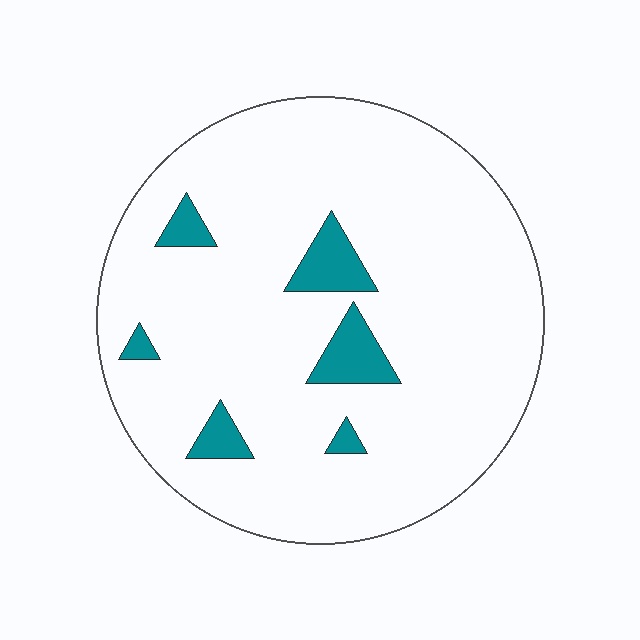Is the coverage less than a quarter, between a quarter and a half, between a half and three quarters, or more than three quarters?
Less than a quarter.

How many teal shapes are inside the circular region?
6.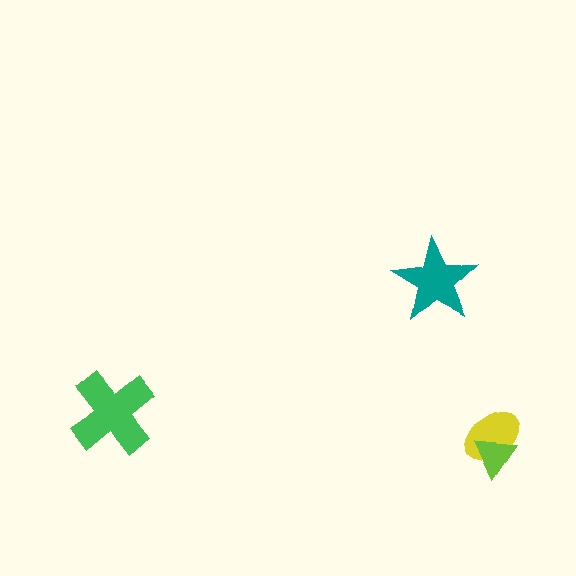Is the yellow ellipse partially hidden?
Yes, it is partially covered by another shape.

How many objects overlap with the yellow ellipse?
1 object overlaps with the yellow ellipse.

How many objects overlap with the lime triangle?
1 object overlaps with the lime triangle.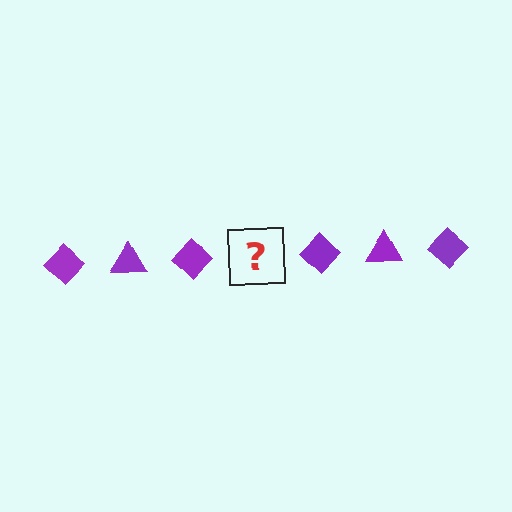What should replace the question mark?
The question mark should be replaced with a purple triangle.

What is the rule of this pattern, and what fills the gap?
The rule is that the pattern cycles through diamond, triangle shapes in purple. The gap should be filled with a purple triangle.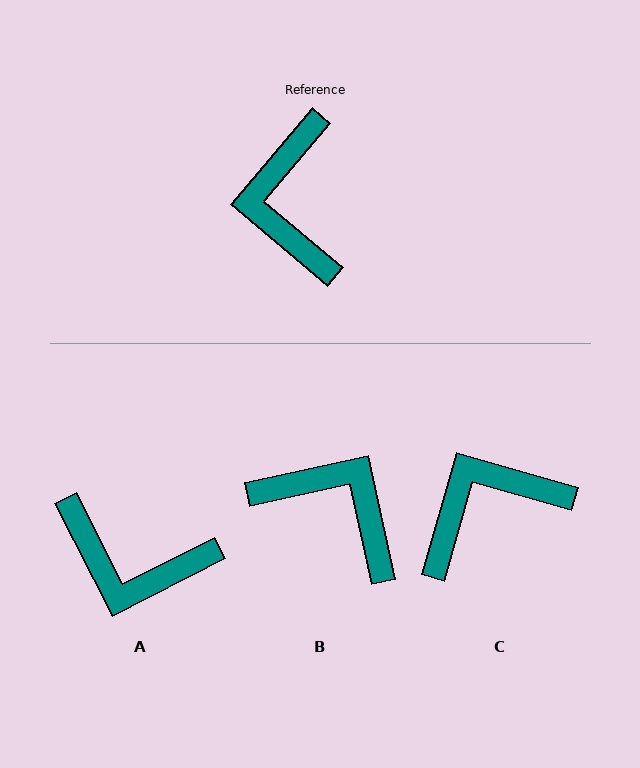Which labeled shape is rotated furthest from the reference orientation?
B, about 128 degrees away.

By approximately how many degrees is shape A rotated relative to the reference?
Approximately 67 degrees counter-clockwise.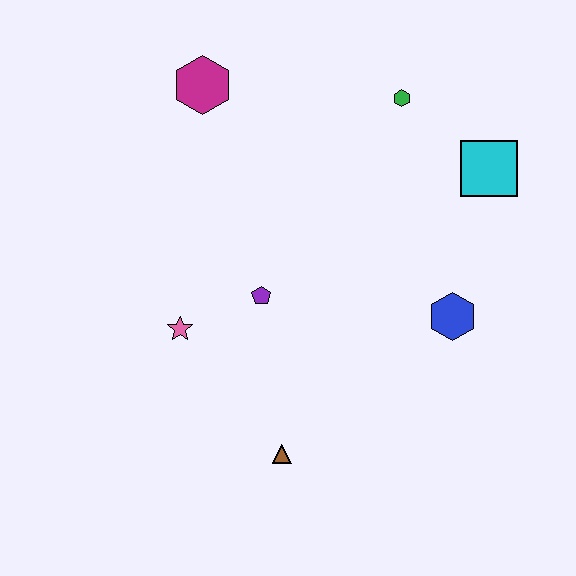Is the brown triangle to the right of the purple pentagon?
Yes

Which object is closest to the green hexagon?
The cyan square is closest to the green hexagon.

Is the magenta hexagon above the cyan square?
Yes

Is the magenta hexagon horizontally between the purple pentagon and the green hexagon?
No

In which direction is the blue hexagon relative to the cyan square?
The blue hexagon is below the cyan square.